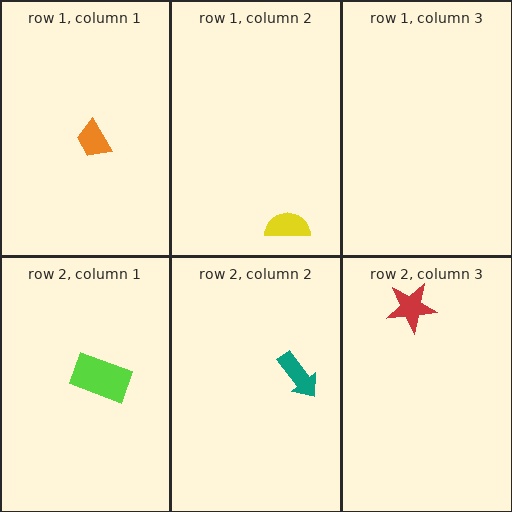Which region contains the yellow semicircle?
The row 1, column 2 region.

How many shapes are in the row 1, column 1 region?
1.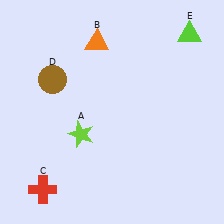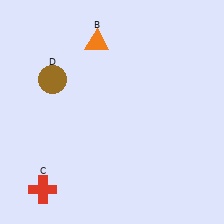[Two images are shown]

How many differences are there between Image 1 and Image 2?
There are 2 differences between the two images.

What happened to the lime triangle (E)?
The lime triangle (E) was removed in Image 2. It was in the top-right area of Image 1.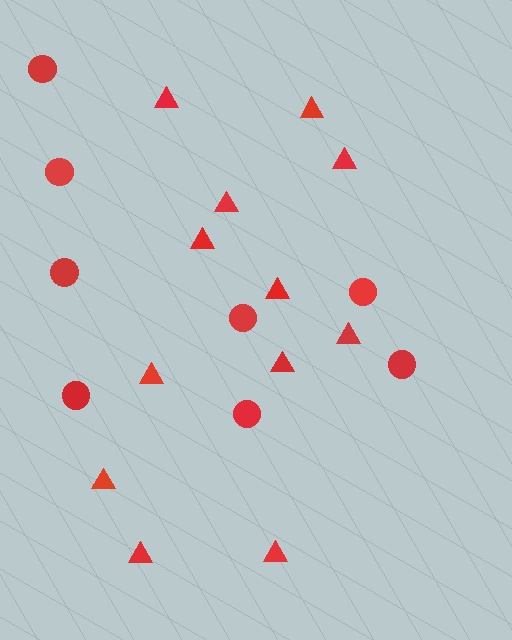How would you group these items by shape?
There are 2 groups: one group of circles (8) and one group of triangles (12).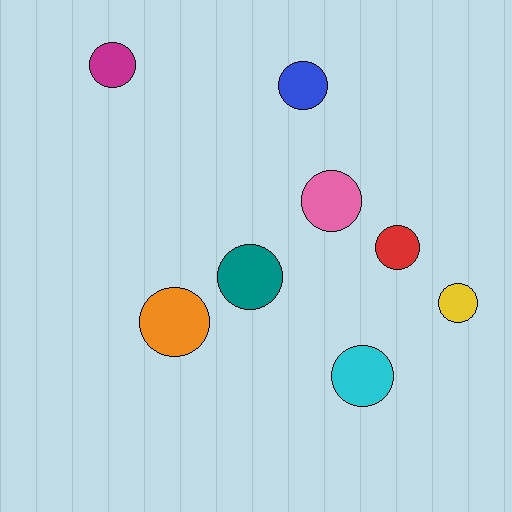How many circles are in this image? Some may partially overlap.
There are 8 circles.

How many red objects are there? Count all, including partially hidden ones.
There is 1 red object.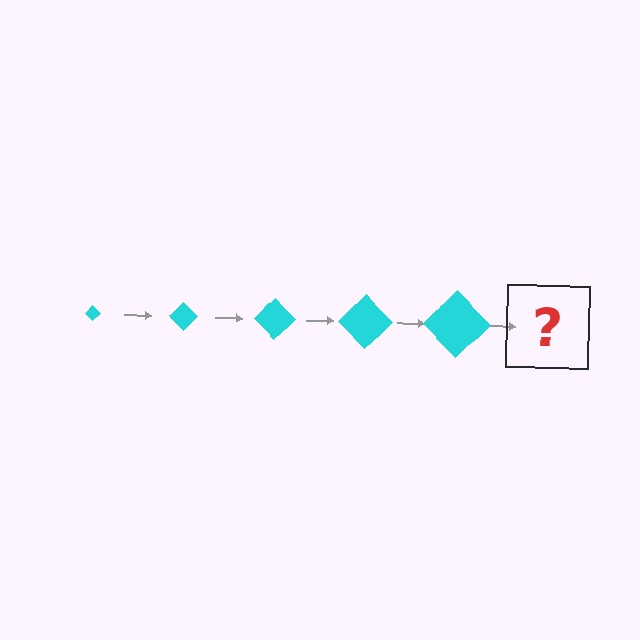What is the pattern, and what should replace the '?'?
The pattern is that the diamond gets progressively larger each step. The '?' should be a cyan diamond, larger than the previous one.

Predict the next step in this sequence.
The next step is a cyan diamond, larger than the previous one.